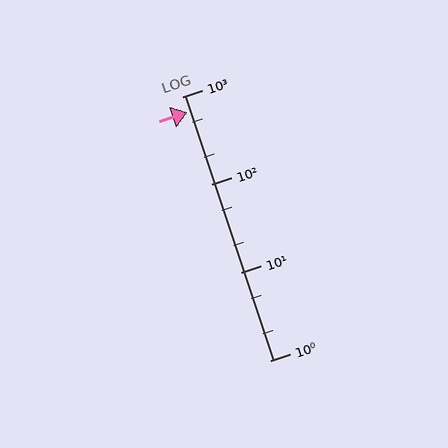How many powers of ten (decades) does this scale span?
The scale spans 3 decades, from 1 to 1000.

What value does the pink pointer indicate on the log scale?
The pointer indicates approximately 660.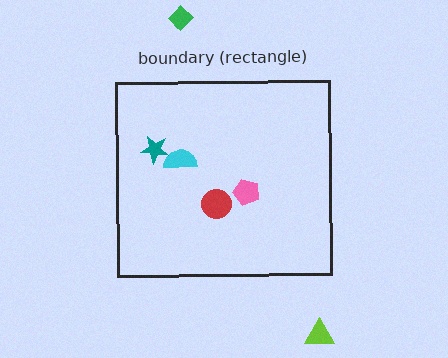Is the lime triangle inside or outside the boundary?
Outside.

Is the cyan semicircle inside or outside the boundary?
Inside.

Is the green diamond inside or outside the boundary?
Outside.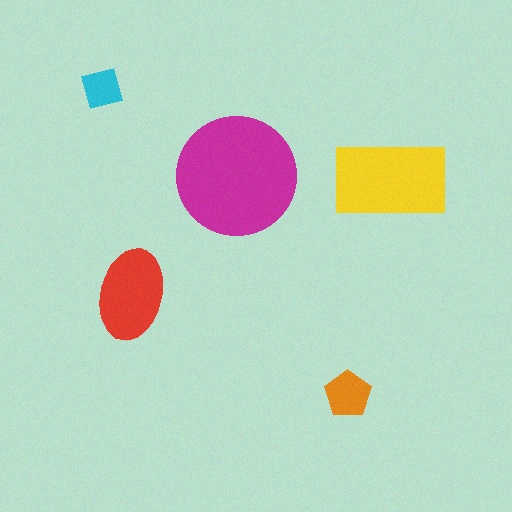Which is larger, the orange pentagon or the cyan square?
The orange pentagon.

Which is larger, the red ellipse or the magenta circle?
The magenta circle.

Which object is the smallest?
The cyan square.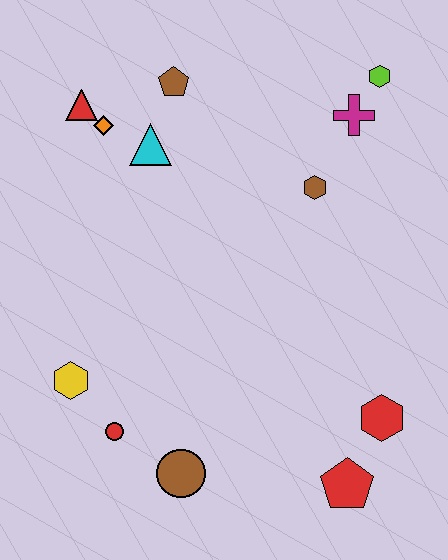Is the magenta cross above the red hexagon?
Yes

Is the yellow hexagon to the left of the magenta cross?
Yes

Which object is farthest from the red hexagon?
The red triangle is farthest from the red hexagon.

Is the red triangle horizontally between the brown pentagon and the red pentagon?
No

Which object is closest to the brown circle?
The red circle is closest to the brown circle.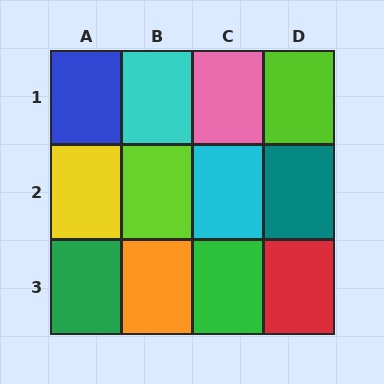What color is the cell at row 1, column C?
Pink.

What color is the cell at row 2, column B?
Lime.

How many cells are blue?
1 cell is blue.